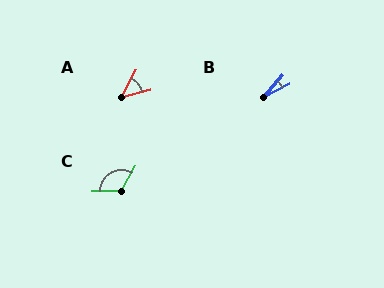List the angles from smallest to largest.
B (22°), A (47°), C (122°).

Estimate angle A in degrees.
Approximately 47 degrees.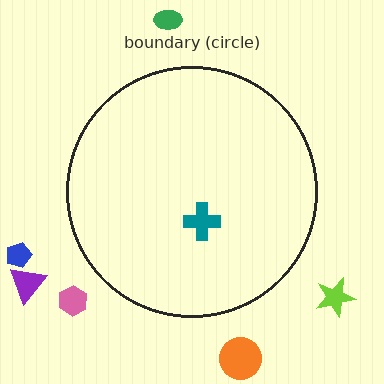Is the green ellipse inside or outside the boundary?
Outside.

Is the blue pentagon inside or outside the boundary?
Outside.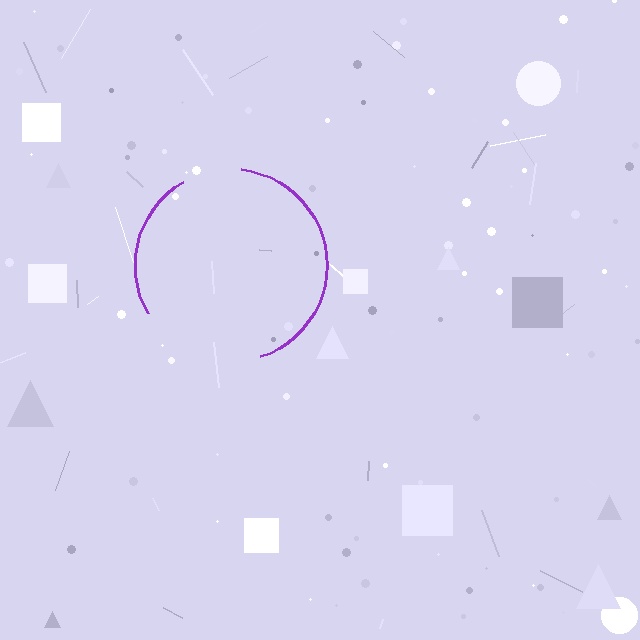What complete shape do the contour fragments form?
The contour fragments form a circle.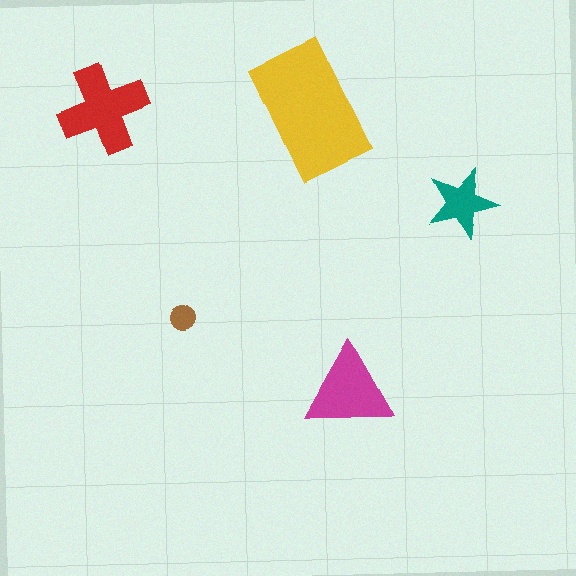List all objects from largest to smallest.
The yellow rectangle, the red cross, the magenta triangle, the teal star, the brown circle.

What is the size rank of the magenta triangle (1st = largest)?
3rd.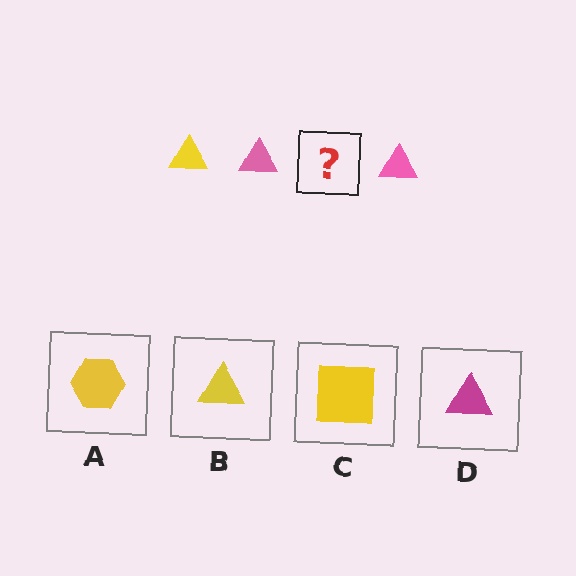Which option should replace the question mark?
Option B.